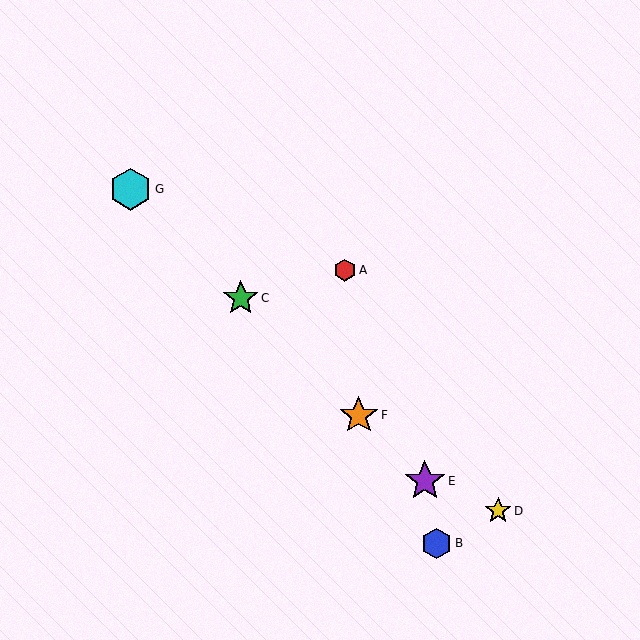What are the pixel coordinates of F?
Object F is at (359, 415).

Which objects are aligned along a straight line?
Objects C, E, F, G are aligned along a straight line.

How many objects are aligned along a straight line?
4 objects (C, E, F, G) are aligned along a straight line.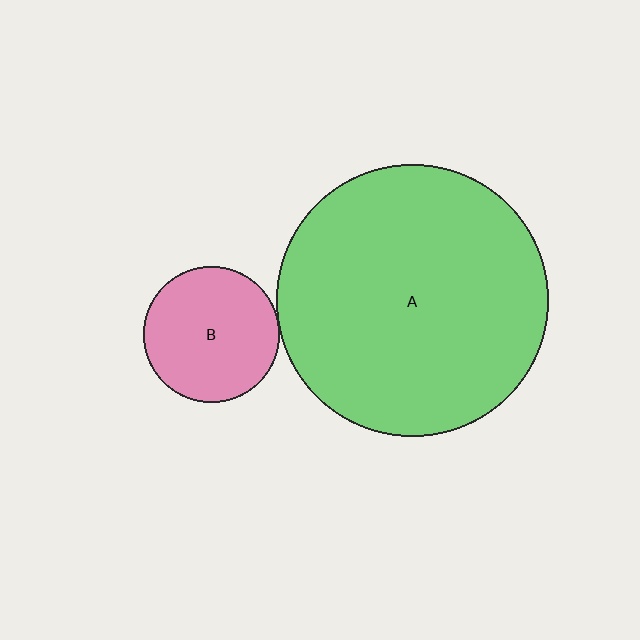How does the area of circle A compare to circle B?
Approximately 4.0 times.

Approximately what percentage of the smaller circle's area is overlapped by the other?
Approximately 5%.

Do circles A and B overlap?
Yes.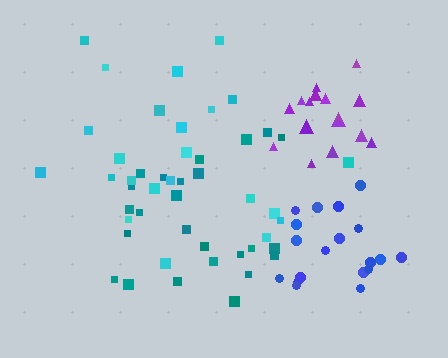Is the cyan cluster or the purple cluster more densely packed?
Purple.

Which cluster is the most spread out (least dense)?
Cyan.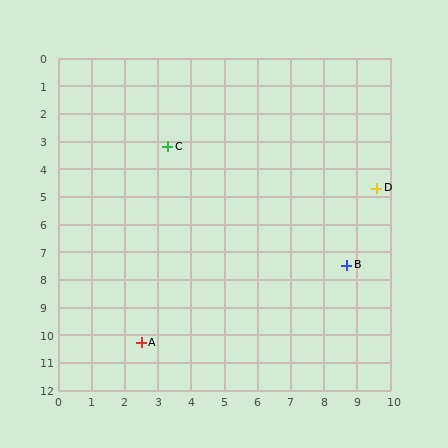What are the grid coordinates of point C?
Point C is at approximately (3.3, 3.2).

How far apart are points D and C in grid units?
Points D and C are about 6.5 grid units apart.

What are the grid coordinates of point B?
Point B is at approximately (8.7, 7.5).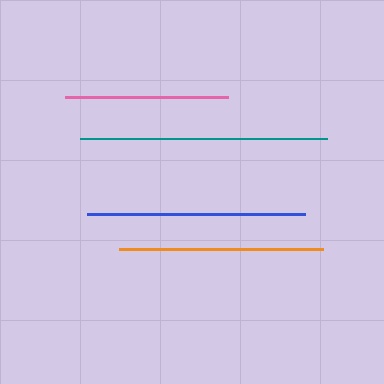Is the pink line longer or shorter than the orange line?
The orange line is longer than the pink line.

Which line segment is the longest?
The teal line is the longest at approximately 247 pixels.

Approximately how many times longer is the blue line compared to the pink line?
The blue line is approximately 1.3 times the length of the pink line.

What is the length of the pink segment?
The pink segment is approximately 163 pixels long.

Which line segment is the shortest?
The pink line is the shortest at approximately 163 pixels.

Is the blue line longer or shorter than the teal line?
The teal line is longer than the blue line.